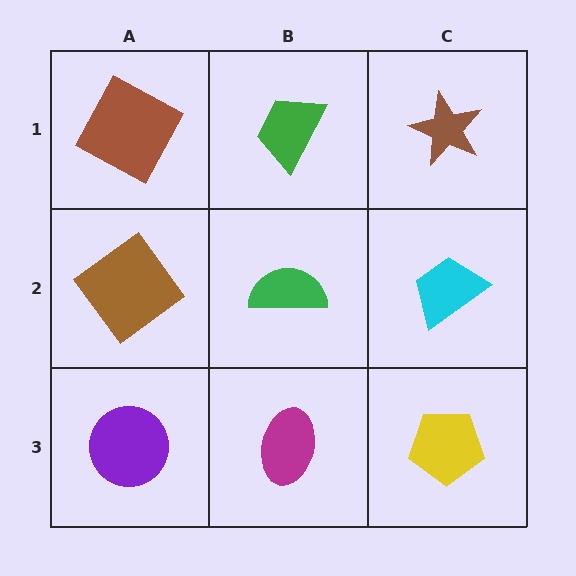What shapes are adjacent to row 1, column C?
A cyan trapezoid (row 2, column C), a green trapezoid (row 1, column B).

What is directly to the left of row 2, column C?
A green semicircle.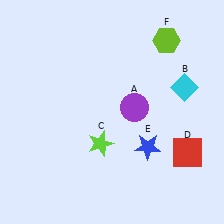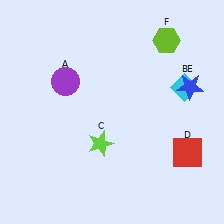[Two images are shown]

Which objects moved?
The objects that moved are: the purple circle (A), the blue star (E).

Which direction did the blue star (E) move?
The blue star (E) moved up.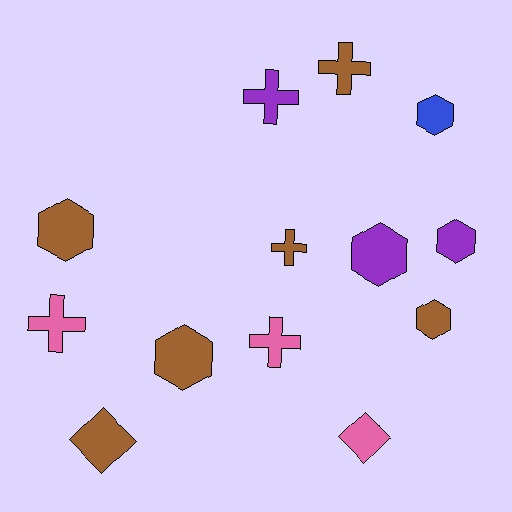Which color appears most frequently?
Brown, with 6 objects.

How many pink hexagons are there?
There are no pink hexagons.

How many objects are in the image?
There are 13 objects.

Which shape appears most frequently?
Hexagon, with 6 objects.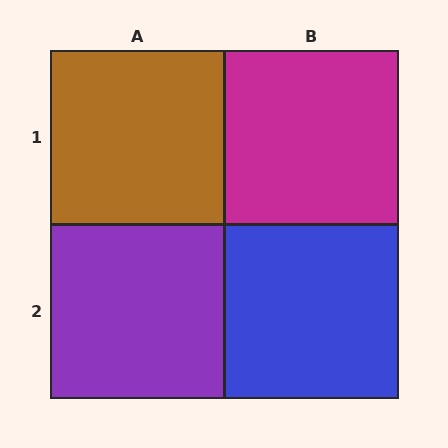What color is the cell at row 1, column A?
Brown.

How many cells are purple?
1 cell is purple.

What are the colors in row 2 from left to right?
Purple, blue.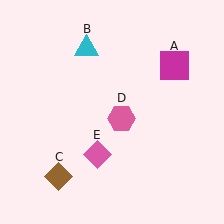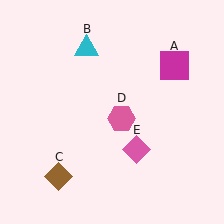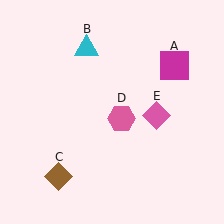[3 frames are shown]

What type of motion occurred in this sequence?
The pink diamond (object E) rotated counterclockwise around the center of the scene.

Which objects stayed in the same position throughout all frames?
Magenta square (object A) and cyan triangle (object B) and brown diamond (object C) and pink hexagon (object D) remained stationary.